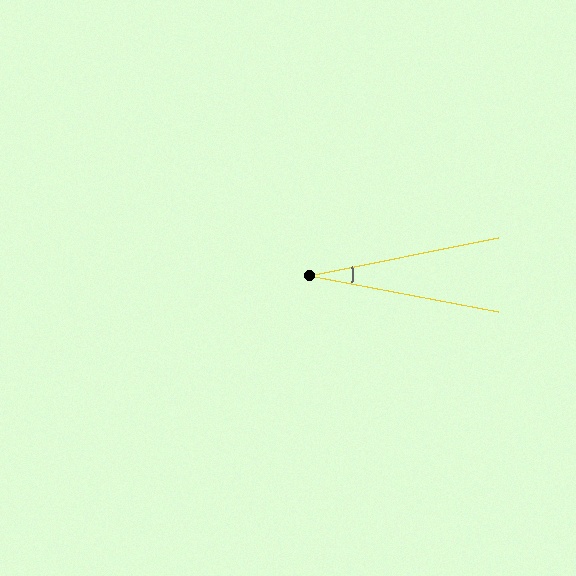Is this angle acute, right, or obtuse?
It is acute.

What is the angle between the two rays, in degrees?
Approximately 22 degrees.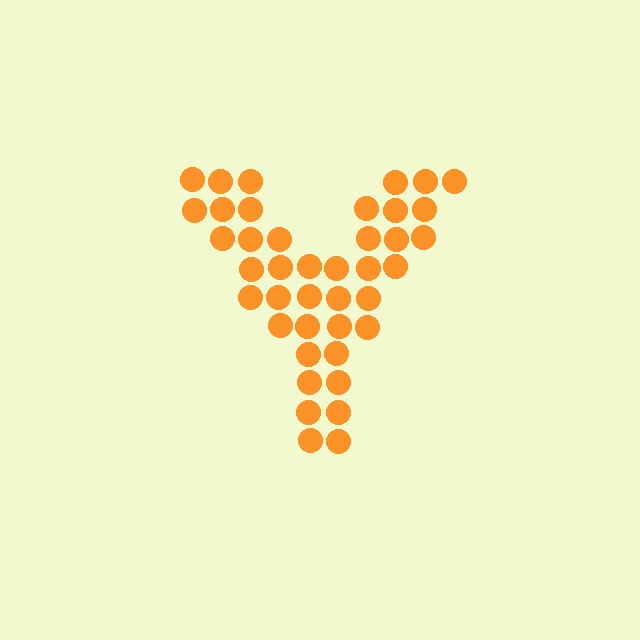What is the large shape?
The large shape is the letter Y.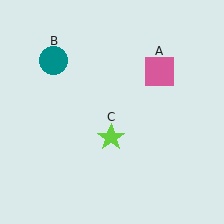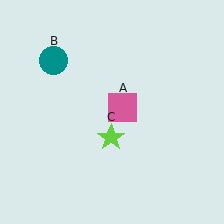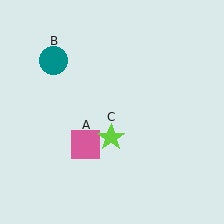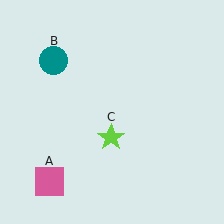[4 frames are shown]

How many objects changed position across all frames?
1 object changed position: pink square (object A).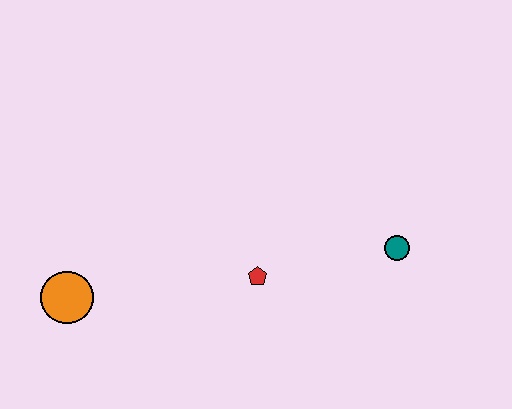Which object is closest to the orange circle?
The red pentagon is closest to the orange circle.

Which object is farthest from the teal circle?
The orange circle is farthest from the teal circle.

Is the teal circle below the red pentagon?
No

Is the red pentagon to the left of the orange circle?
No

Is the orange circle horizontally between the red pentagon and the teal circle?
No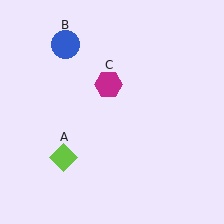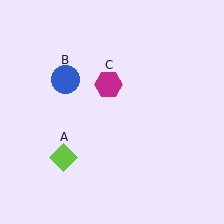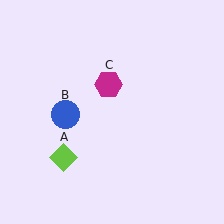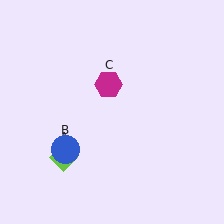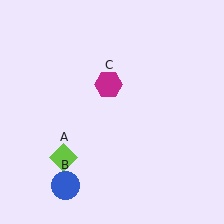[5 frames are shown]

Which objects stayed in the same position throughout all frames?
Lime diamond (object A) and magenta hexagon (object C) remained stationary.